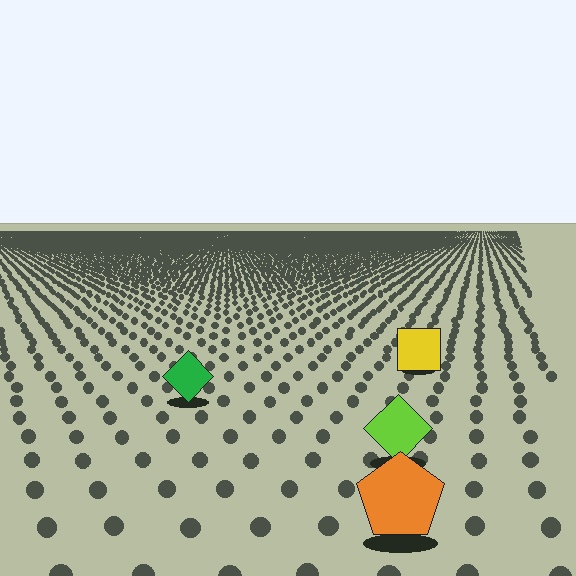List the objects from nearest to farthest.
From nearest to farthest: the orange pentagon, the lime diamond, the green diamond, the yellow square.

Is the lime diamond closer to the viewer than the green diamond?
Yes. The lime diamond is closer — you can tell from the texture gradient: the ground texture is coarser near it.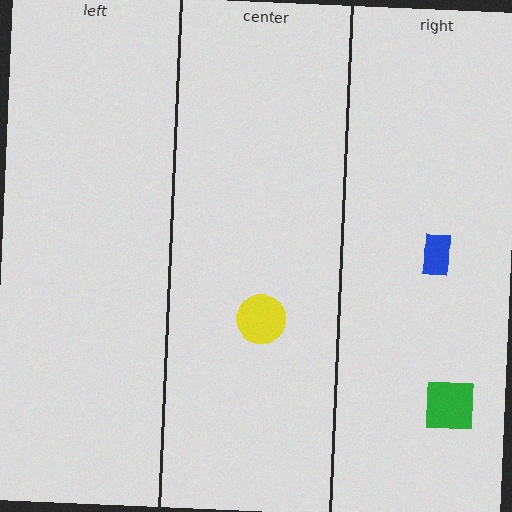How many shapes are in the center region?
1.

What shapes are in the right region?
The green square, the blue rectangle.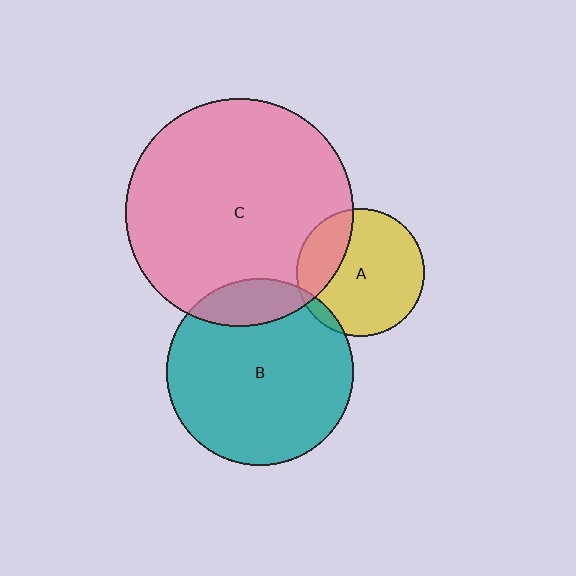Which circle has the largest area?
Circle C (pink).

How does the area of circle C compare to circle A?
Approximately 3.2 times.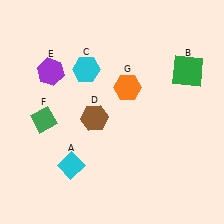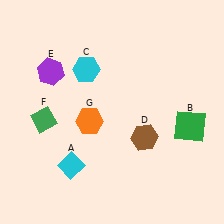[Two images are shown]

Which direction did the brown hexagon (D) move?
The brown hexagon (D) moved right.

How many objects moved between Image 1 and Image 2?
3 objects moved between the two images.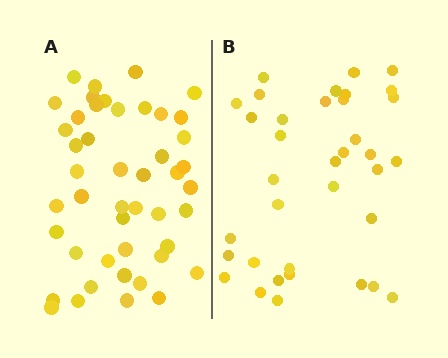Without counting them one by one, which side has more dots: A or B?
Region A (the left region) has more dots.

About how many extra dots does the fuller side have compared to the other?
Region A has roughly 10 or so more dots than region B.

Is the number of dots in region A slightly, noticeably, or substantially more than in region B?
Region A has noticeably more, but not dramatically so. The ratio is roughly 1.3 to 1.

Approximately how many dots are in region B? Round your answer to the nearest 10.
About 40 dots. (The exact count is 36, which rounds to 40.)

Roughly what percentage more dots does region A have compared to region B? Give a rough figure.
About 30% more.